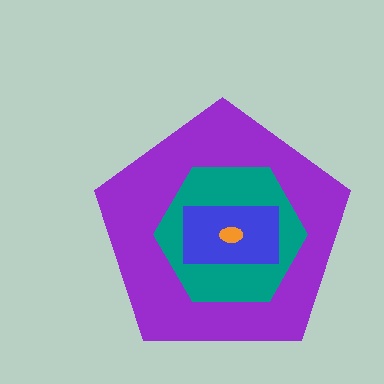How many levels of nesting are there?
4.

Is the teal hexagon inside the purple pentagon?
Yes.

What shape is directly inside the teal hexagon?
The blue rectangle.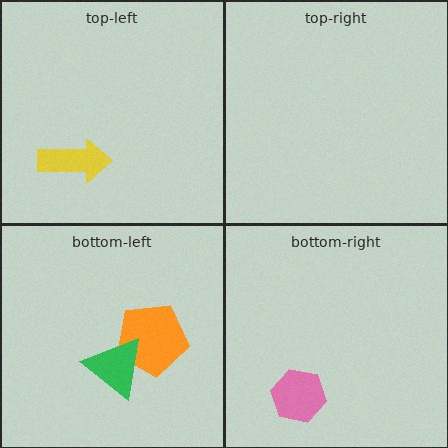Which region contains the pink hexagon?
The bottom-right region.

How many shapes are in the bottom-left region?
2.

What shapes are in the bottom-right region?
The pink hexagon.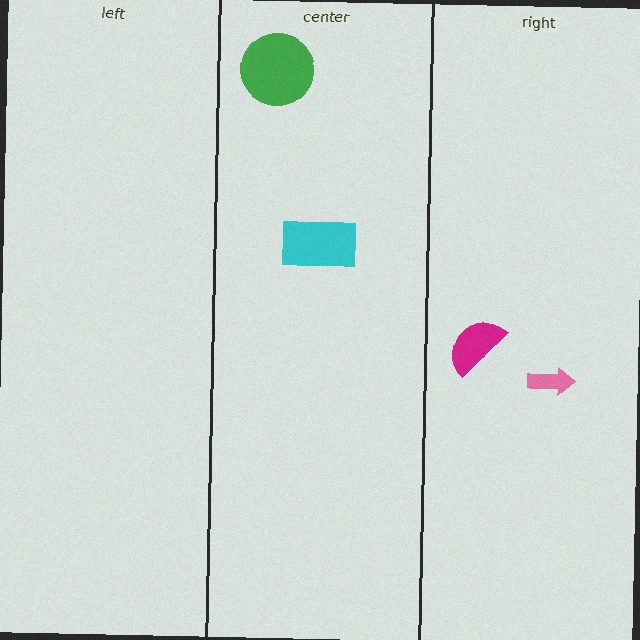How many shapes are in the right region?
2.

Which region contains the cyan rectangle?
The center region.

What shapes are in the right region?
The pink arrow, the magenta semicircle.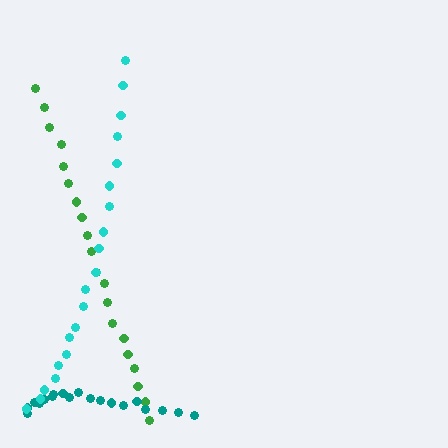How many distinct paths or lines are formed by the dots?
There are 3 distinct paths.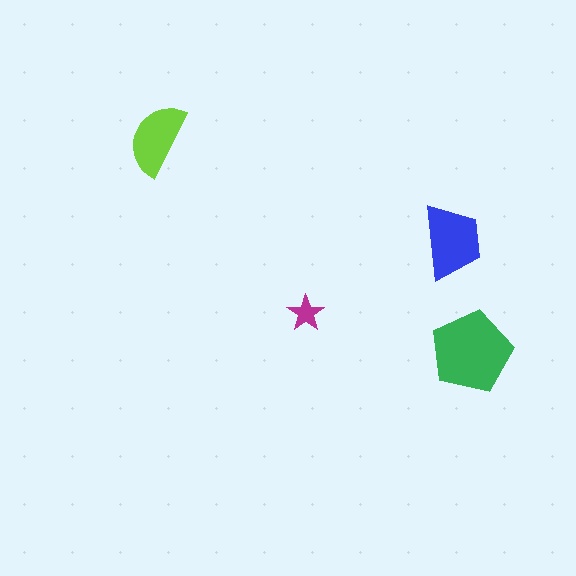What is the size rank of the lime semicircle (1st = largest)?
3rd.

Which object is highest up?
The lime semicircle is topmost.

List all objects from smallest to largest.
The magenta star, the lime semicircle, the blue trapezoid, the green pentagon.